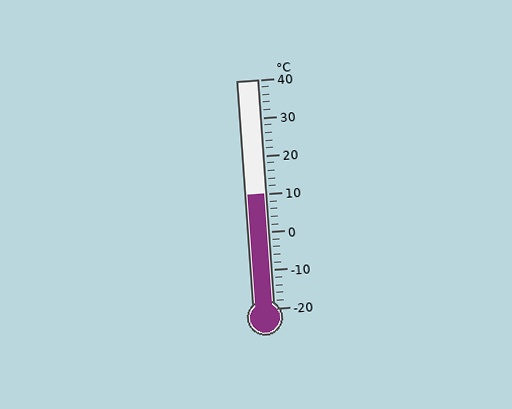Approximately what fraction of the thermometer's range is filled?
The thermometer is filled to approximately 50% of its range.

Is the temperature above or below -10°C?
The temperature is above -10°C.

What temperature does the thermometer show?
The thermometer shows approximately 10°C.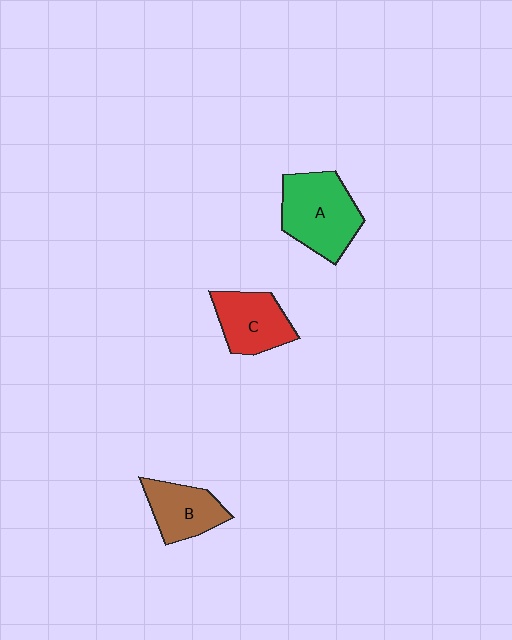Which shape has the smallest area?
Shape B (brown).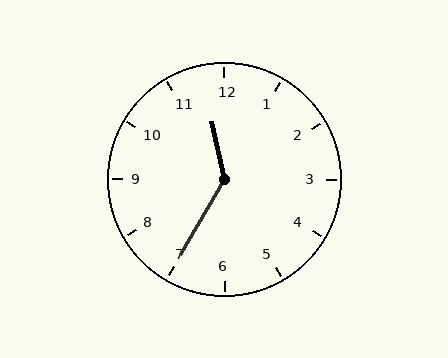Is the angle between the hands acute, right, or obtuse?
It is obtuse.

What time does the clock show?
11:35.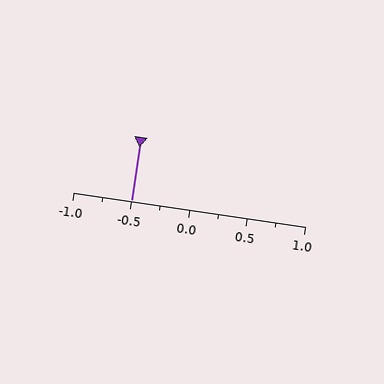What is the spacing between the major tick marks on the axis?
The major ticks are spaced 0.5 apart.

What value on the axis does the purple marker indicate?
The marker indicates approximately -0.5.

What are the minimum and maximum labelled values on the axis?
The axis runs from -1.0 to 1.0.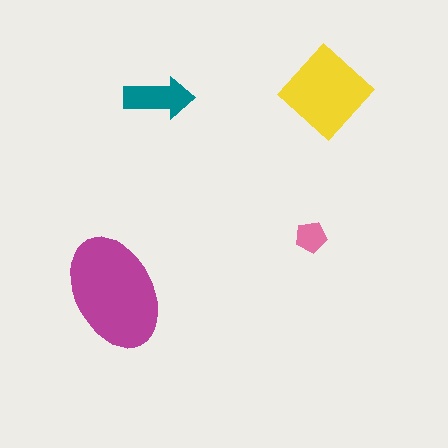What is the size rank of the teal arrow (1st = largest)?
3rd.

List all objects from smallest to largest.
The pink pentagon, the teal arrow, the yellow diamond, the magenta ellipse.